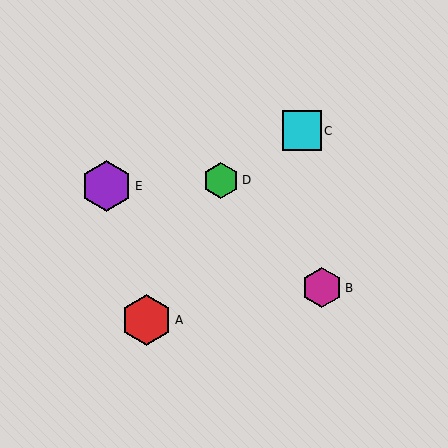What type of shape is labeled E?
Shape E is a purple hexagon.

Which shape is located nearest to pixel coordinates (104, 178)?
The purple hexagon (labeled E) at (107, 186) is nearest to that location.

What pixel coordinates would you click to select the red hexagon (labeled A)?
Click at (146, 320) to select the red hexagon A.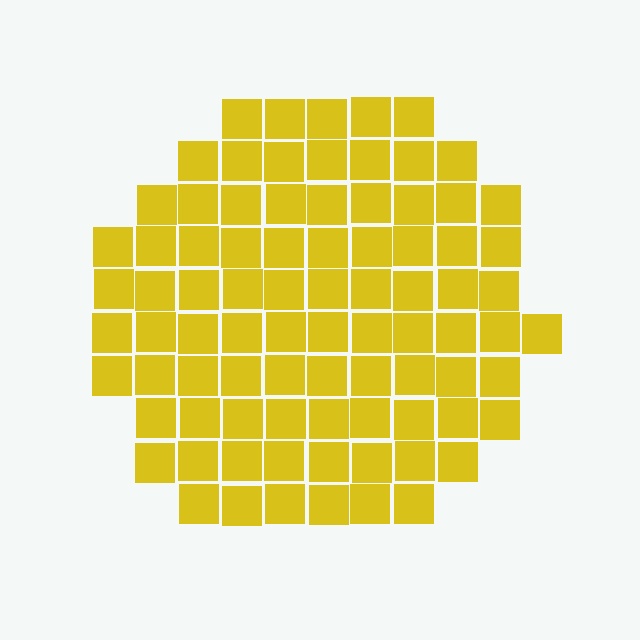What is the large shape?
The large shape is a circle.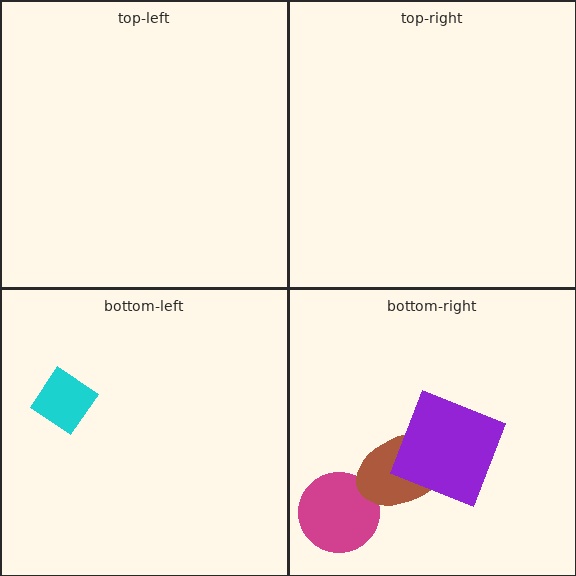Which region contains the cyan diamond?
The bottom-left region.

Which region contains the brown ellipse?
The bottom-right region.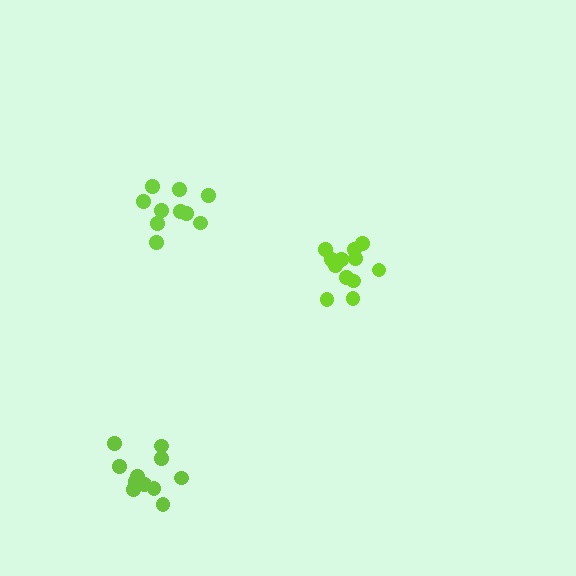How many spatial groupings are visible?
There are 3 spatial groupings.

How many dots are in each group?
Group 1: 10 dots, Group 2: 11 dots, Group 3: 12 dots (33 total).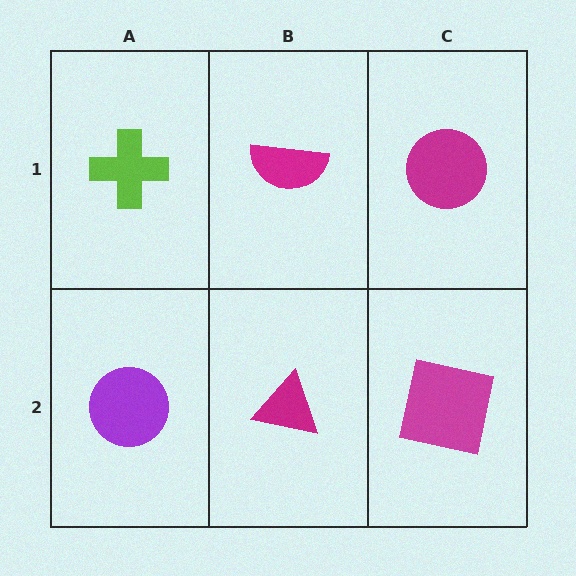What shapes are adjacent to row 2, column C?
A magenta circle (row 1, column C), a magenta triangle (row 2, column B).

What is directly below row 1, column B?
A magenta triangle.